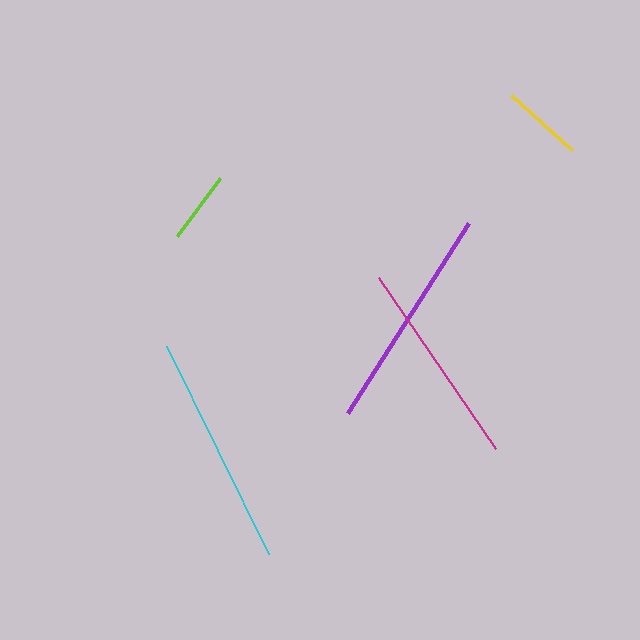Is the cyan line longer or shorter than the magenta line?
The cyan line is longer than the magenta line.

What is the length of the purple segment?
The purple segment is approximately 226 pixels long.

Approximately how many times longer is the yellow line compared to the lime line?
The yellow line is approximately 1.1 times the length of the lime line.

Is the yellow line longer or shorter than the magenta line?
The magenta line is longer than the yellow line.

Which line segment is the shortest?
The lime line is the shortest at approximately 73 pixels.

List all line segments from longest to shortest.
From longest to shortest: cyan, purple, magenta, yellow, lime.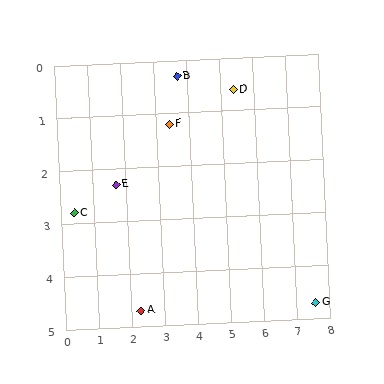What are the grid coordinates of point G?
Point G is at approximately (7.6, 4.7).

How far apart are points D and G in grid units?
Points D and G are about 4.7 grid units apart.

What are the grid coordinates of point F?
Point F is at approximately (3.4, 1.2).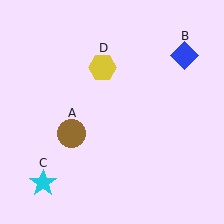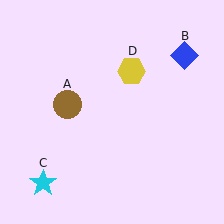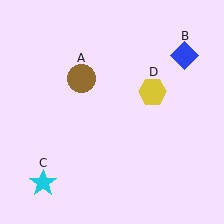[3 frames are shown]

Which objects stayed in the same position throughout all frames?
Blue diamond (object B) and cyan star (object C) remained stationary.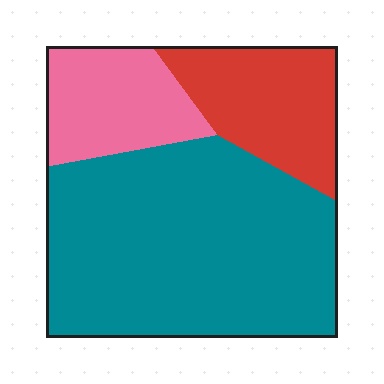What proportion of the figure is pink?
Pink takes up about one sixth (1/6) of the figure.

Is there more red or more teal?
Teal.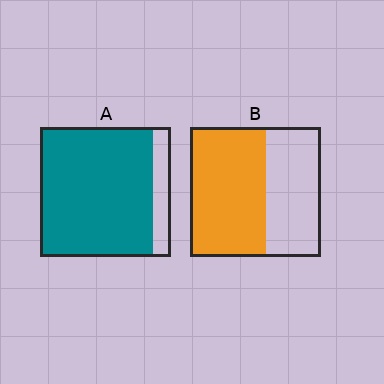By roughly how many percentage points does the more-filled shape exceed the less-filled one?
By roughly 30 percentage points (A over B).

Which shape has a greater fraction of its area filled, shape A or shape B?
Shape A.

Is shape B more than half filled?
Yes.